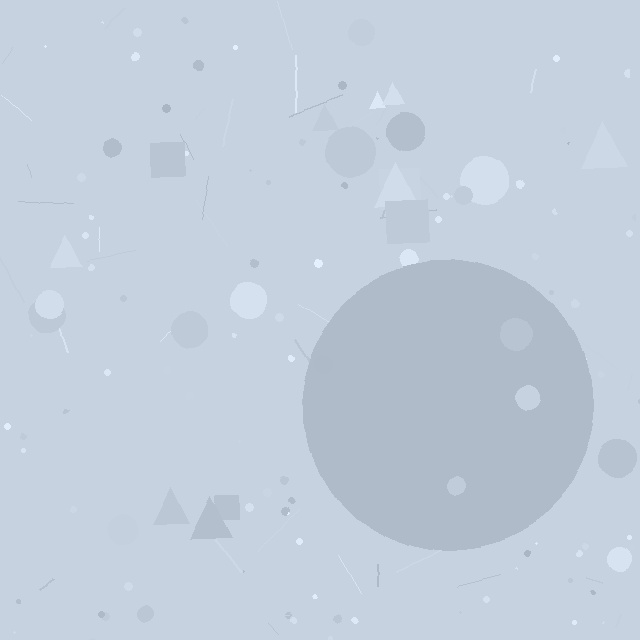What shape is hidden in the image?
A circle is hidden in the image.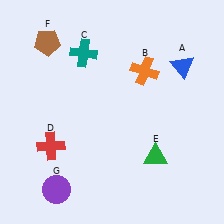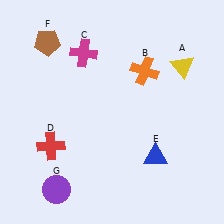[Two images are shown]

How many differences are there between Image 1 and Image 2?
There are 3 differences between the two images.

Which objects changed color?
A changed from blue to yellow. C changed from teal to magenta. E changed from green to blue.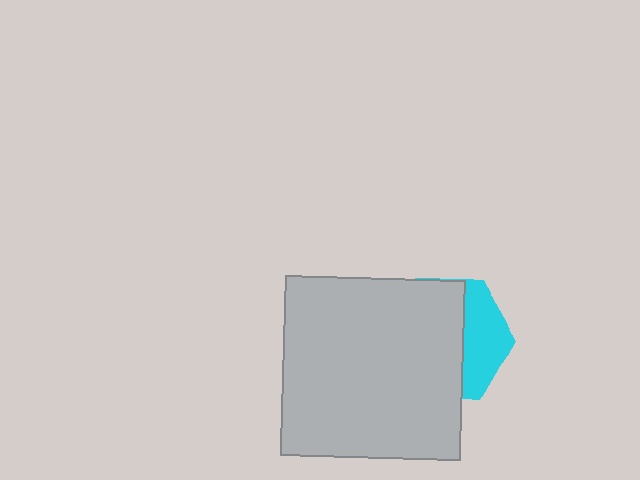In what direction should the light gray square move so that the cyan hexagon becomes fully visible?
The light gray square should move left. That is the shortest direction to clear the overlap and leave the cyan hexagon fully visible.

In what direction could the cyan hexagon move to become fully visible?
The cyan hexagon could move right. That would shift it out from behind the light gray square entirely.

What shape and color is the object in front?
The object in front is a light gray square.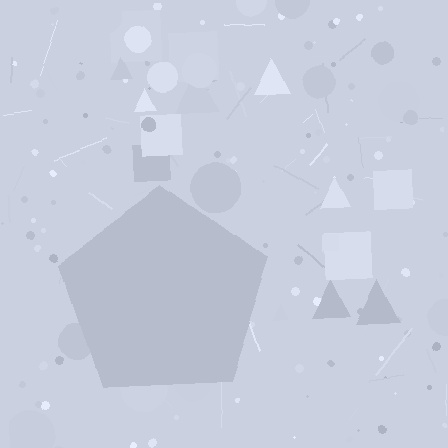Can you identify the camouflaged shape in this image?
The camouflaged shape is a pentagon.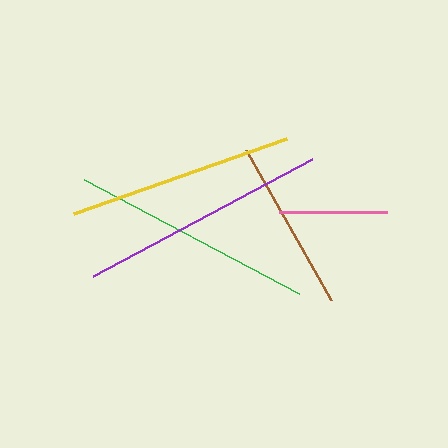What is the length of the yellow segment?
The yellow segment is approximately 226 pixels long.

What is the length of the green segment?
The green segment is approximately 244 pixels long.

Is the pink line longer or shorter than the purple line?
The purple line is longer than the pink line.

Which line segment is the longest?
The purple line is the longest at approximately 249 pixels.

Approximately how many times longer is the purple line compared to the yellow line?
The purple line is approximately 1.1 times the length of the yellow line.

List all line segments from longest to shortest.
From longest to shortest: purple, green, yellow, brown, pink.